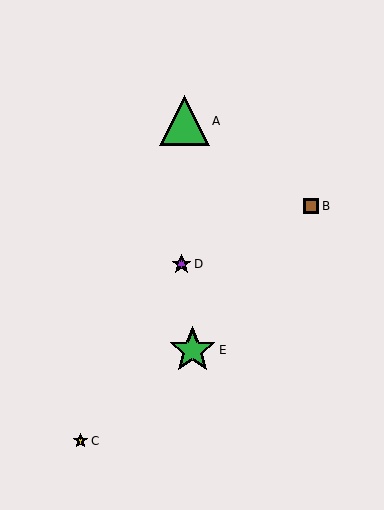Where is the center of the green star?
The center of the green star is at (193, 350).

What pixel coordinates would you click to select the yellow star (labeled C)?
Click at (81, 441) to select the yellow star C.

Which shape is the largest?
The green triangle (labeled A) is the largest.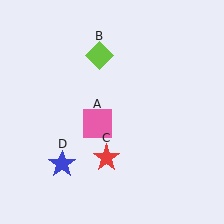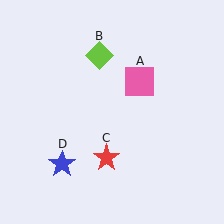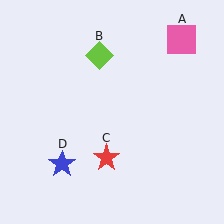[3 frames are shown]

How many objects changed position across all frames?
1 object changed position: pink square (object A).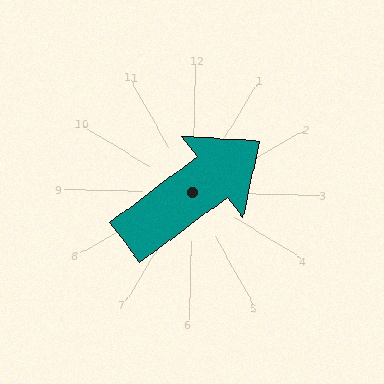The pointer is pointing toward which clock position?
Roughly 2 o'clock.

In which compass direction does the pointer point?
Northeast.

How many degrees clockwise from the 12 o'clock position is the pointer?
Approximately 52 degrees.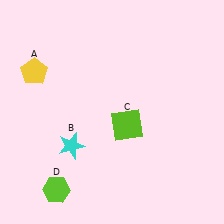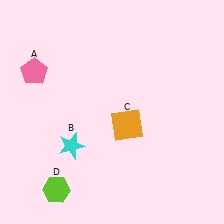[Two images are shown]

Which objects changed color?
A changed from yellow to pink. C changed from lime to orange.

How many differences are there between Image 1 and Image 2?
There are 2 differences between the two images.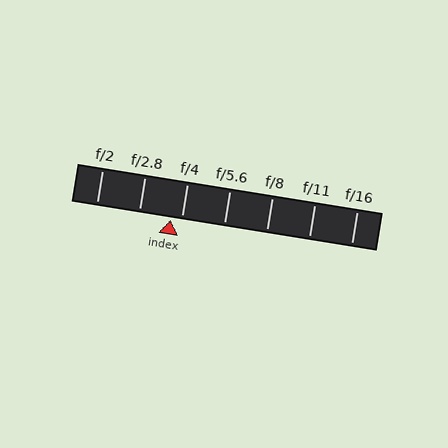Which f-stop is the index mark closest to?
The index mark is closest to f/4.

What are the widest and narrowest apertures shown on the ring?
The widest aperture shown is f/2 and the narrowest is f/16.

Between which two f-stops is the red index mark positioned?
The index mark is between f/2.8 and f/4.